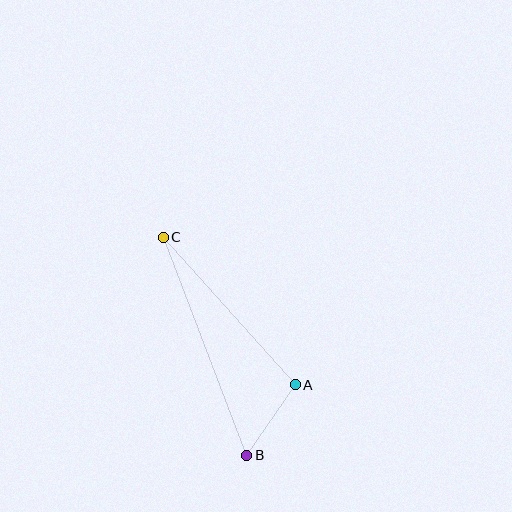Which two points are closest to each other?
Points A and B are closest to each other.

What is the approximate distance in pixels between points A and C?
The distance between A and C is approximately 198 pixels.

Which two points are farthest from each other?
Points B and C are farthest from each other.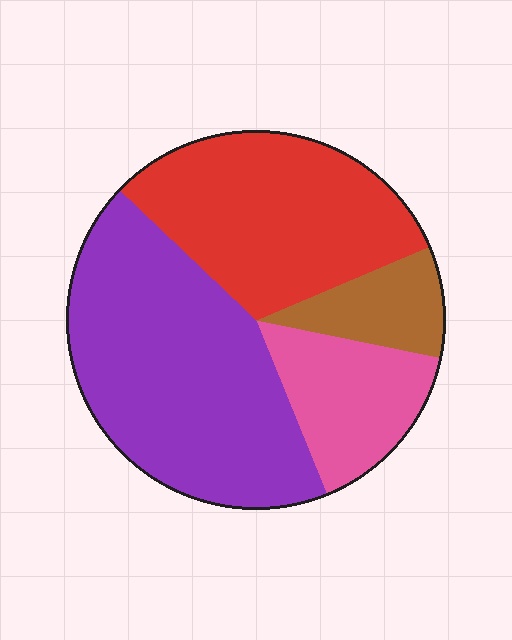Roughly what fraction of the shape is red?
Red covers around 30% of the shape.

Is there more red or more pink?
Red.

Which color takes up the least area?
Brown, at roughly 10%.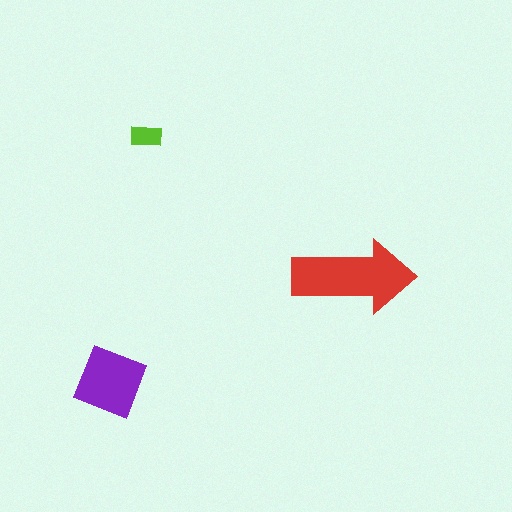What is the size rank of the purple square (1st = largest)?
2nd.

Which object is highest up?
The lime rectangle is topmost.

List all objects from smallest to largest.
The lime rectangle, the purple square, the red arrow.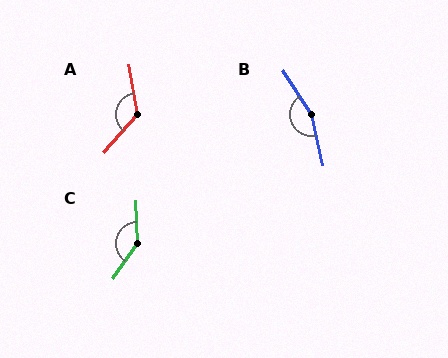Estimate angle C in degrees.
Approximately 144 degrees.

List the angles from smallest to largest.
A (129°), C (144°), B (160°).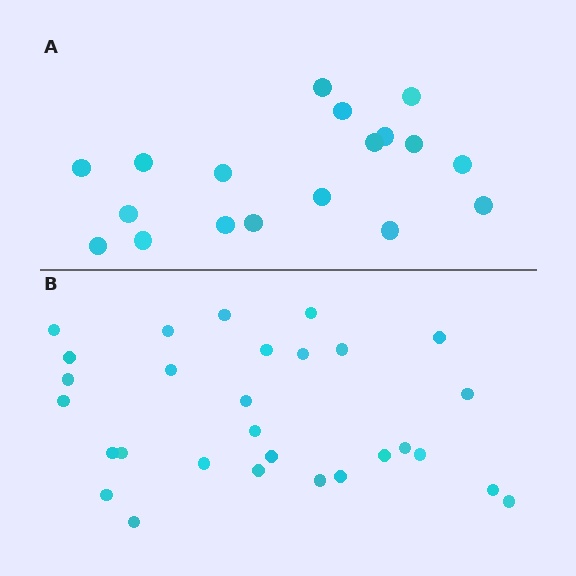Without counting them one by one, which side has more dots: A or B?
Region B (the bottom region) has more dots.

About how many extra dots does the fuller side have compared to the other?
Region B has roughly 12 or so more dots than region A.